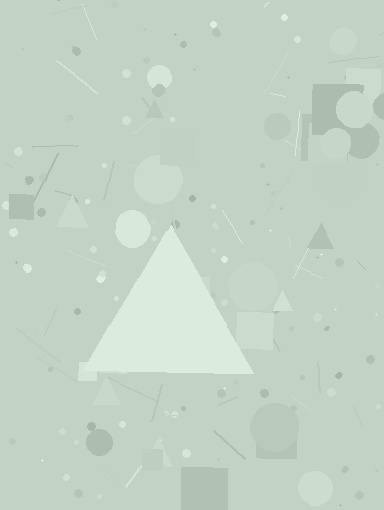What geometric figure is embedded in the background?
A triangle is embedded in the background.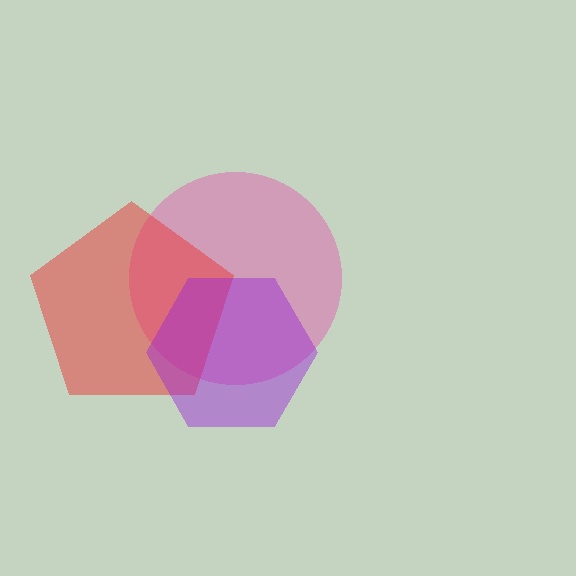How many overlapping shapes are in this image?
There are 3 overlapping shapes in the image.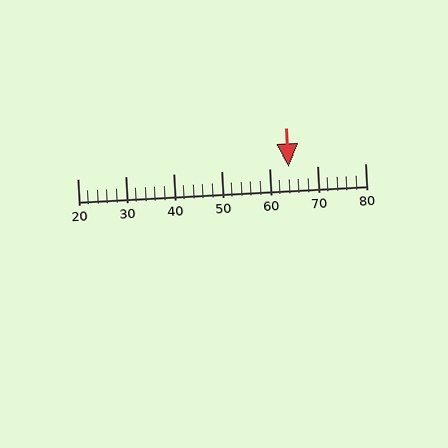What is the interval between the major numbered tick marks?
The major tick marks are spaced 10 units apart.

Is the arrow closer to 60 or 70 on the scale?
The arrow is closer to 60.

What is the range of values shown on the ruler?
The ruler shows values from 20 to 80.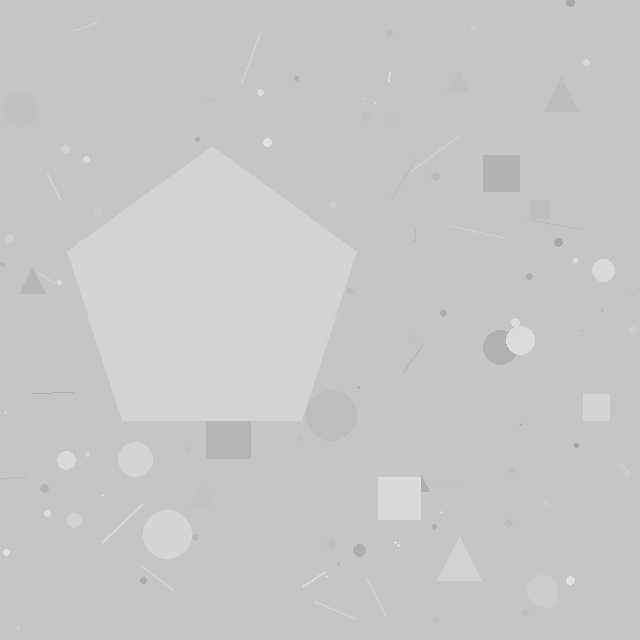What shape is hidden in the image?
A pentagon is hidden in the image.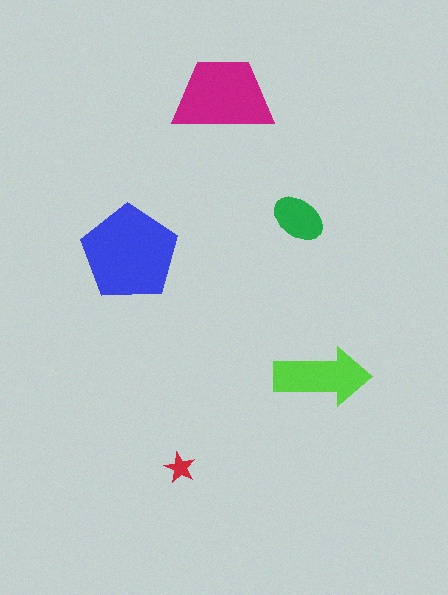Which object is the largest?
The blue pentagon.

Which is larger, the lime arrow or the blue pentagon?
The blue pentagon.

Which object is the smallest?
The red star.